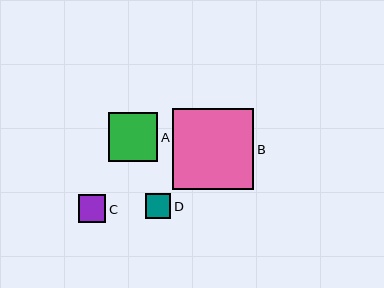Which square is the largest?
Square B is the largest with a size of approximately 81 pixels.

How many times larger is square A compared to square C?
Square A is approximately 1.8 times the size of square C.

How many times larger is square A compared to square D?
Square A is approximately 1.9 times the size of square D.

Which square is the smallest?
Square D is the smallest with a size of approximately 25 pixels.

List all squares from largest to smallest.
From largest to smallest: B, A, C, D.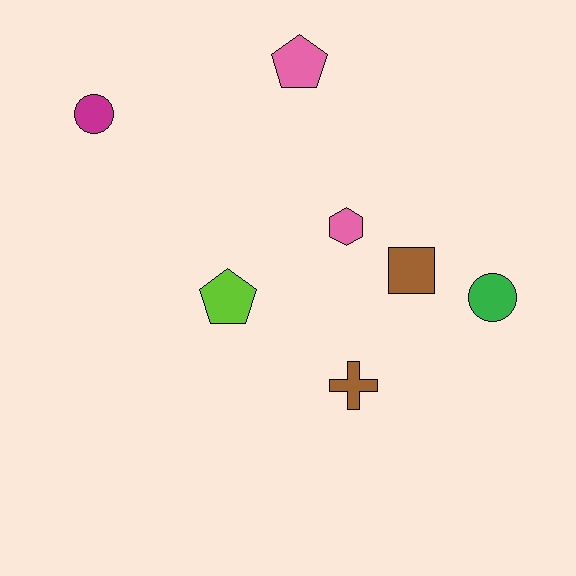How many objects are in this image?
There are 7 objects.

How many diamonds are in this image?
There are no diamonds.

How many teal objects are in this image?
There are no teal objects.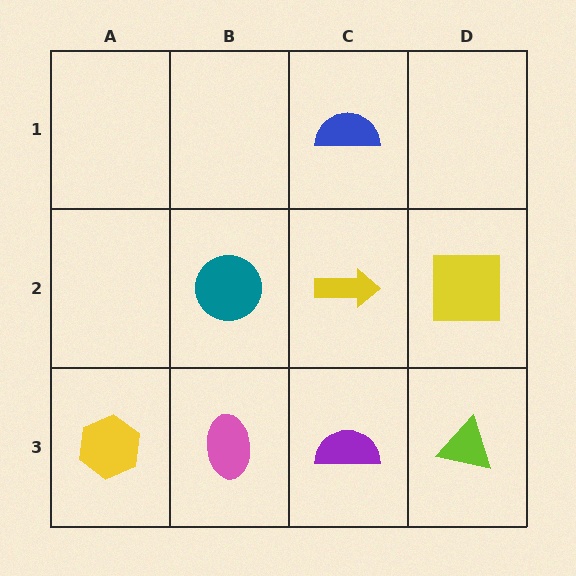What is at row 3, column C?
A purple semicircle.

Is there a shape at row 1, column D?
No, that cell is empty.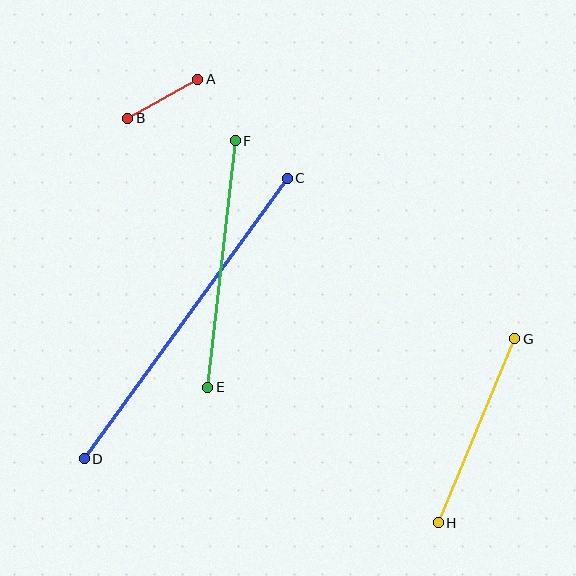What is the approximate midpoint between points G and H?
The midpoint is at approximately (477, 431) pixels.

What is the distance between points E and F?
The distance is approximately 248 pixels.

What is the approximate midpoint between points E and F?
The midpoint is at approximately (222, 264) pixels.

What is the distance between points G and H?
The distance is approximately 199 pixels.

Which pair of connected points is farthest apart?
Points C and D are farthest apart.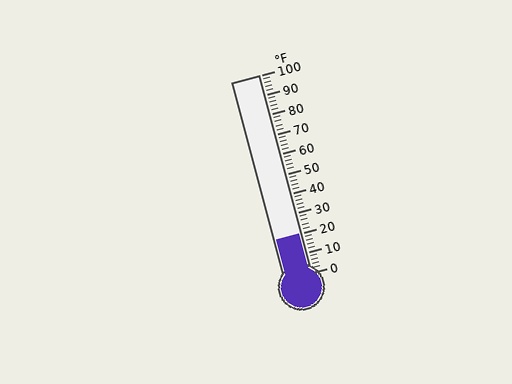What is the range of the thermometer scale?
The thermometer scale ranges from 0°F to 100°F.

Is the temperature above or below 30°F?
The temperature is below 30°F.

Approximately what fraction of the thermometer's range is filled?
The thermometer is filled to approximately 20% of its range.